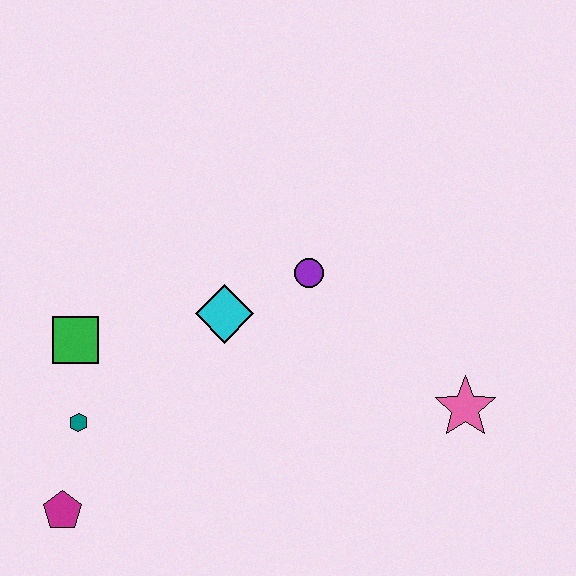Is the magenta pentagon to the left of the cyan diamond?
Yes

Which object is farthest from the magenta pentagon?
The pink star is farthest from the magenta pentagon.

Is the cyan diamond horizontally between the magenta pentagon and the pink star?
Yes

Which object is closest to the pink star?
The purple circle is closest to the pink star.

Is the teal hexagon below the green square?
Yes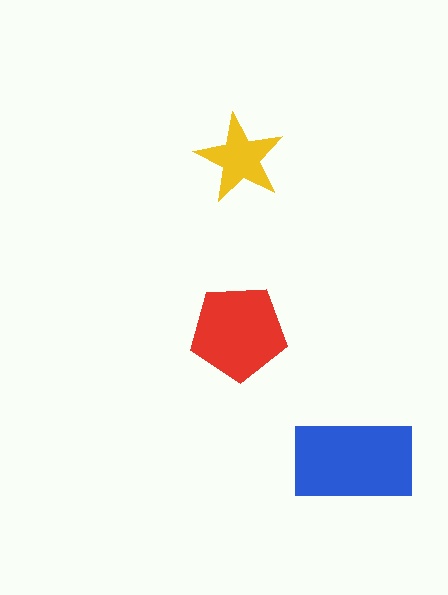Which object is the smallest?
The yellow star.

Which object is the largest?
The blue rectangle.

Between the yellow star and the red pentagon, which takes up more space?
The red pentagon.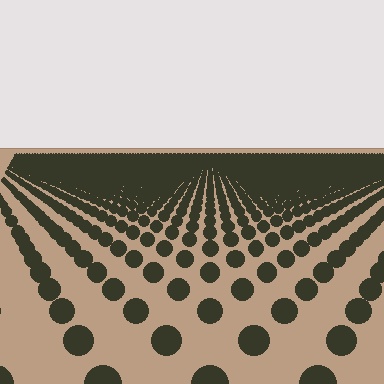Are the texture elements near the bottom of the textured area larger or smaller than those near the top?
Larger. Near the bottom, elements are closer to the viewer and appear at a bigger on-screen size.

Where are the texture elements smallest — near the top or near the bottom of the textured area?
Near the top.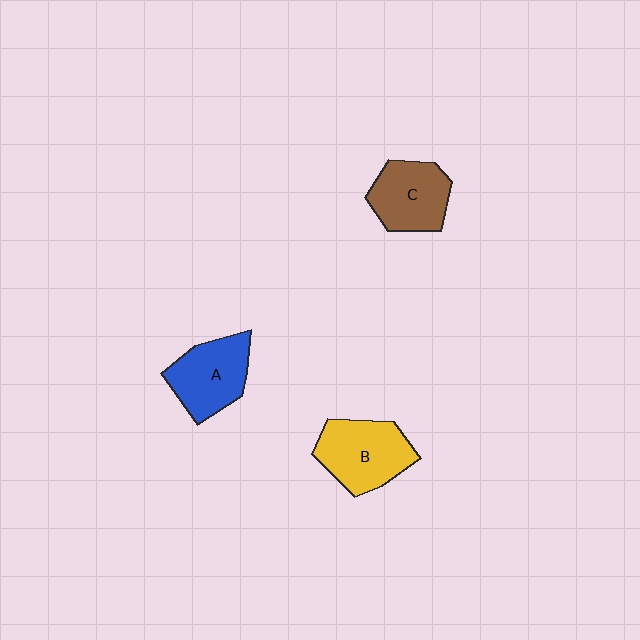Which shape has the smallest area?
Shape C (brown).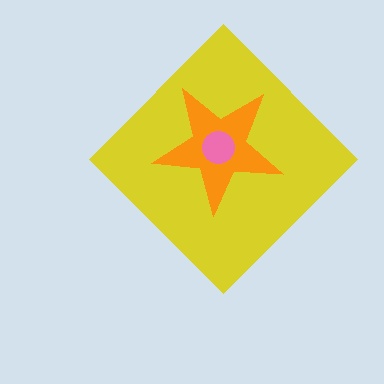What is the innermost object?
The pink circle.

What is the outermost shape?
The yellow diamond.